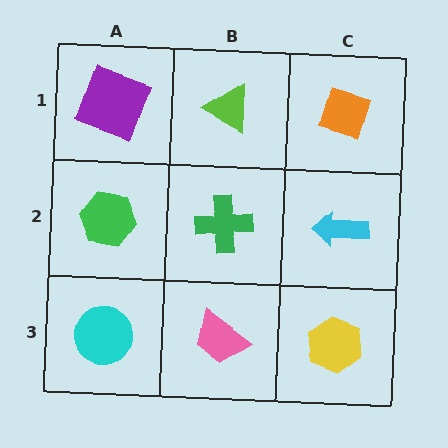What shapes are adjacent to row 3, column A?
A green hexagon (row 2, column A), a pink trapezoid (row 3, column B).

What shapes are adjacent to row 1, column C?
A cyan arrow (row 2, column C), a lime triangle (row 1, column B).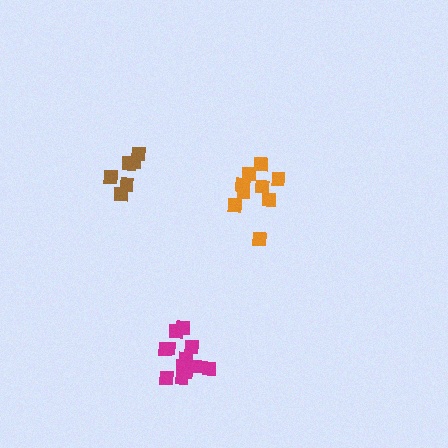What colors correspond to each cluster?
The clusters are colored: magenta, brown, orange.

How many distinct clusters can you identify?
There are 3 distinct clusters.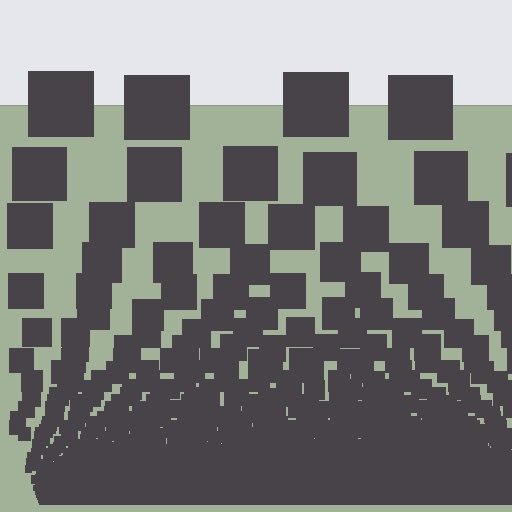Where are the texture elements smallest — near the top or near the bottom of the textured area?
Near the bottom.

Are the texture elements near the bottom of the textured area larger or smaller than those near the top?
Smaller. The gradient is inverted — elements near the bottom are smaller and denser.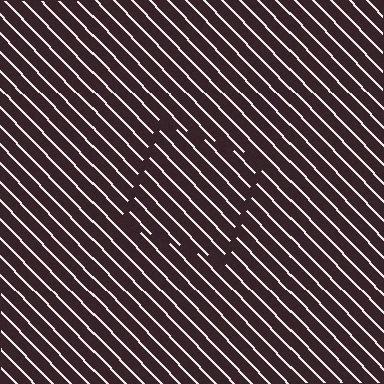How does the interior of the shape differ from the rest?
The interior of the shape contains the same grating, shifted by half a period — the contour is defined by the phase discontinuity where line-ends from the inner and outer gratings abut.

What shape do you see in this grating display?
An illusory square. The interior of the shape contains the same grating, shifted by half a period — the contour is defined by the phase discontinuity where line-ends from the inner and outer gratings abut.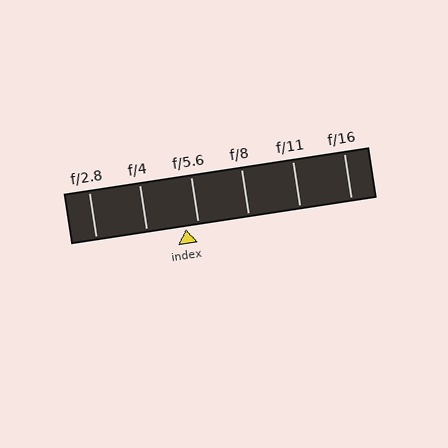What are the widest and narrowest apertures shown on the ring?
The widest aperture shown is f/2.8 and the narrowest is f/16.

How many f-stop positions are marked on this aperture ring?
There are 6 f-stop positions marked.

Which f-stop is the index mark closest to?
The index mark is closest to f/5.6.